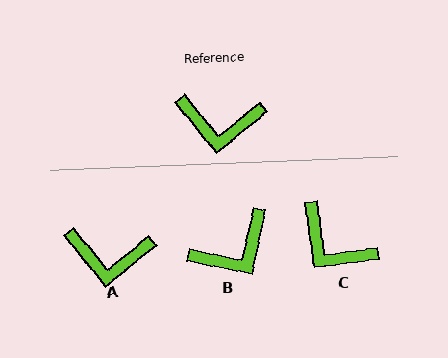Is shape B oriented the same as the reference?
No, it is off by about 39 degrees.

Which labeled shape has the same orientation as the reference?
A.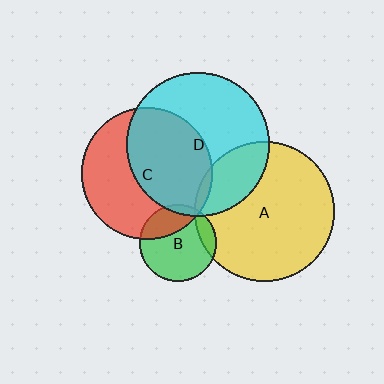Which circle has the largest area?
Circle D (cyan).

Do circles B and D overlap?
Yes.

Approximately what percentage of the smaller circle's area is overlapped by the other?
Approximately 5%.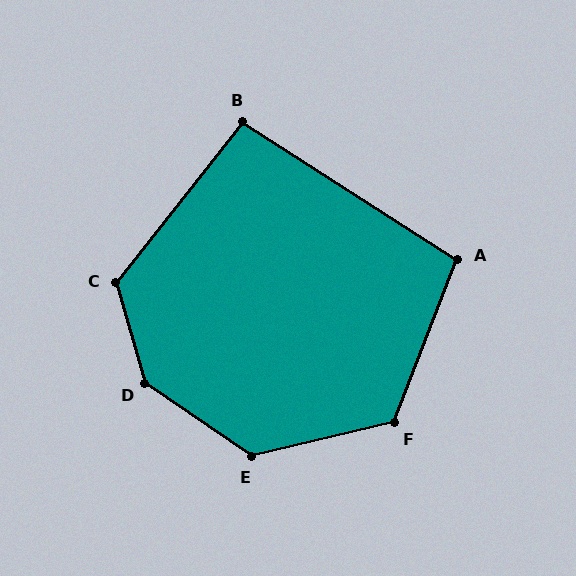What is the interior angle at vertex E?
Approximately 133 degrees (obtuse).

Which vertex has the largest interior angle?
D, at approximately 140 degrees.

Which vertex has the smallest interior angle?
B, at approximately 96 degrees.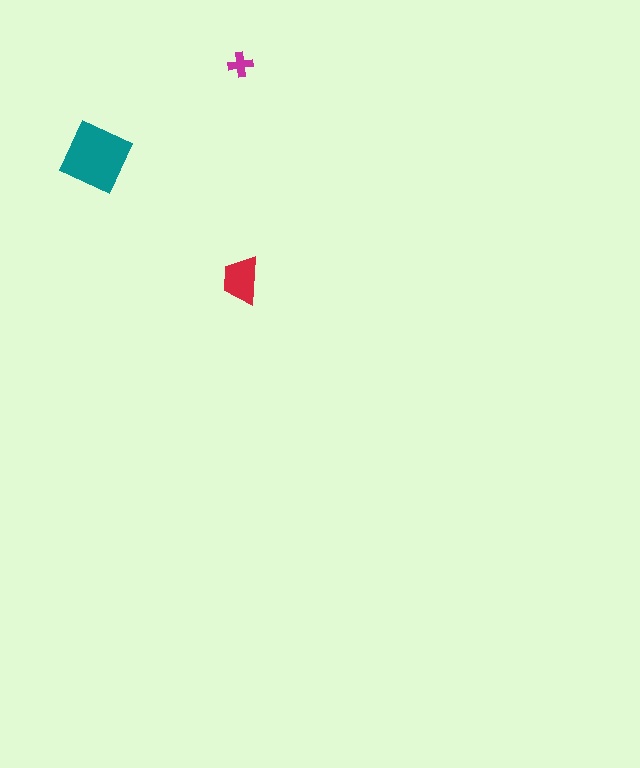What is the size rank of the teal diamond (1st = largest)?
1st.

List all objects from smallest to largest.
The magenta cross, the red trapezoid, the teal diamond.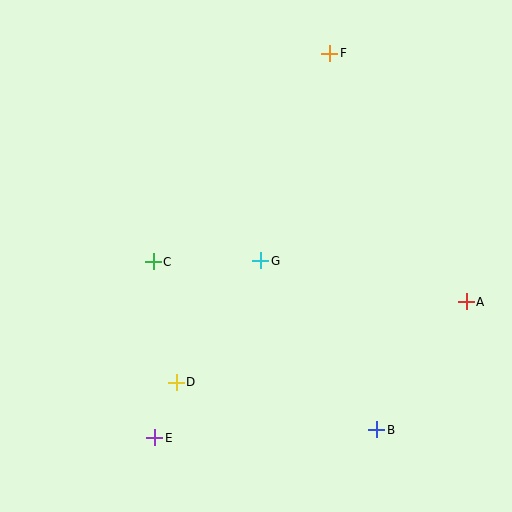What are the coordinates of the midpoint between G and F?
The midpoint between G and F is at (295, 157).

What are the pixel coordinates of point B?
Point B is at (377, 430).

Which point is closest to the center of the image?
Point G at (261, 261) is closest to the center.